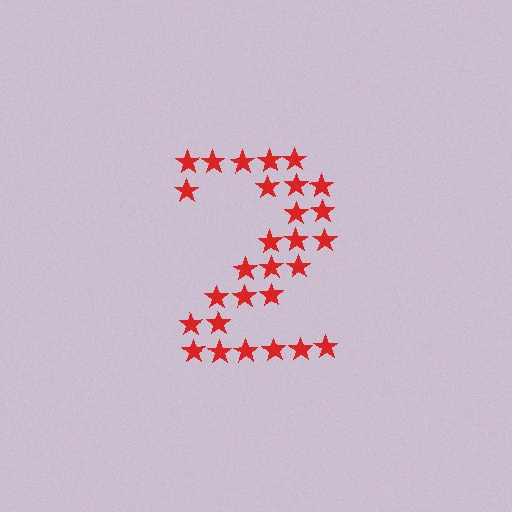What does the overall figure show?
The overall figure shows the digit 2.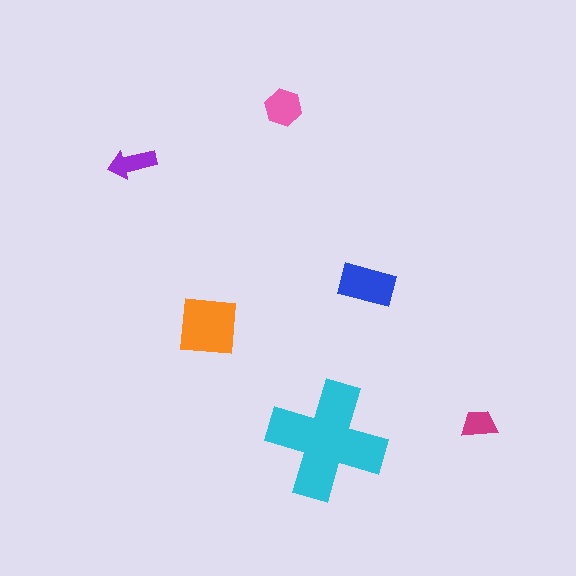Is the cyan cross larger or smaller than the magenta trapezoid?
Larger.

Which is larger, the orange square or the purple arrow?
The orange square.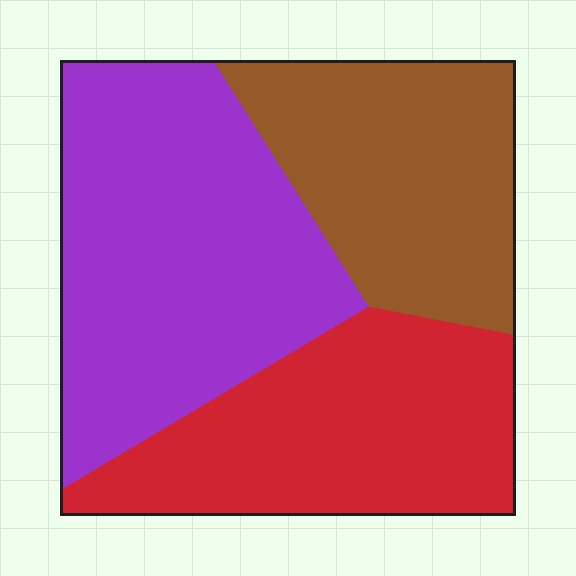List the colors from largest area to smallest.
From largest to smallest: purple, red, brown.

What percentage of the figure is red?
Red covers 31% of the figure.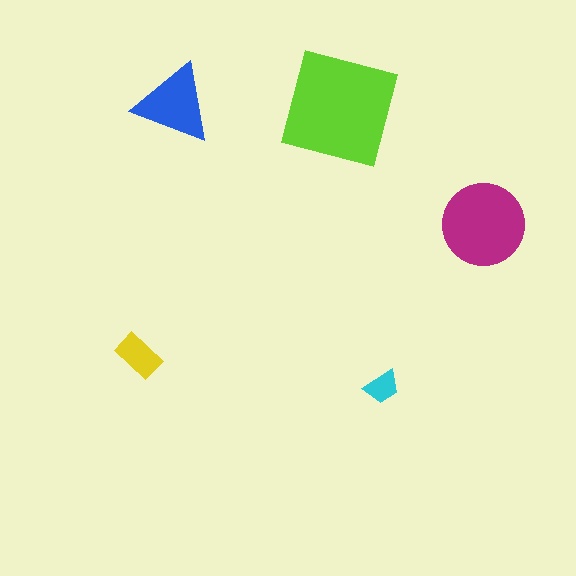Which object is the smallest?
The cyan trapezoid.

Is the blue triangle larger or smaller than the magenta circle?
Smaller.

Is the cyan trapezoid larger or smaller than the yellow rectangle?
Smaller.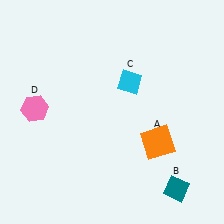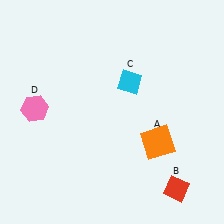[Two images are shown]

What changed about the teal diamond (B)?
In Image 1, B is teal. In Image 2, it changed to red.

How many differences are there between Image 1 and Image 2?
There is 1 difference between the two images.